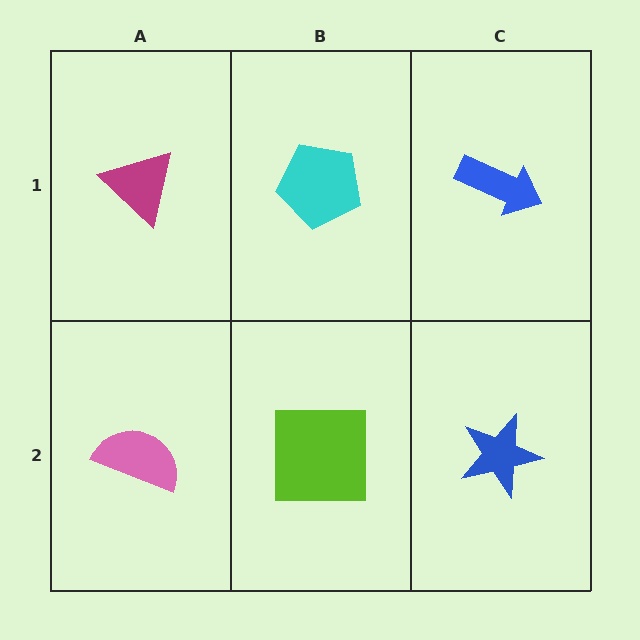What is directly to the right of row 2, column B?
A blue star.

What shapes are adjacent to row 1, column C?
A blue star (row 2, column C), a cyan pentagon (row 1, column B).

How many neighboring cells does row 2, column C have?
2.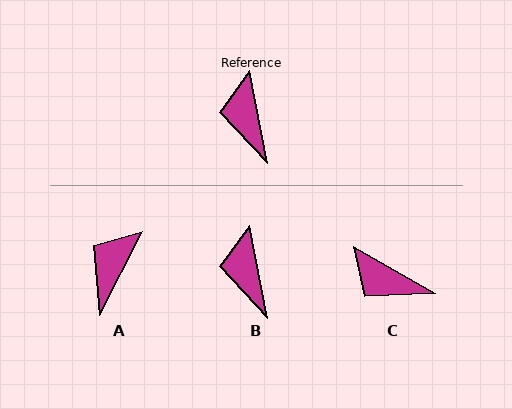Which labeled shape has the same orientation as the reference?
B.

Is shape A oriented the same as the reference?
No, it is off by about 38 degrees.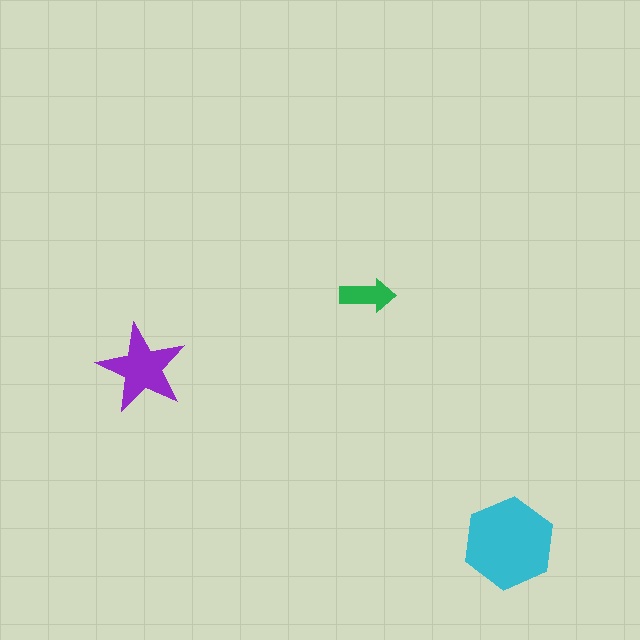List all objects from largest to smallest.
The cyan hexagon, the purple star, the green arrow.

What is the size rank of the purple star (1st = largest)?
2nd.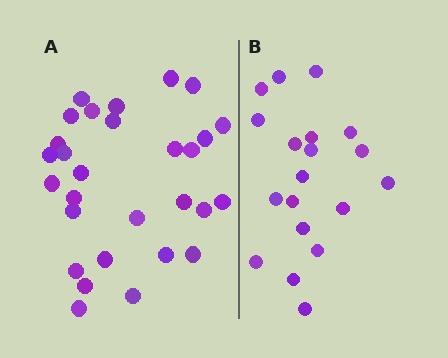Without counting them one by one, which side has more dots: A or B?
Region A (the left region) has more dots.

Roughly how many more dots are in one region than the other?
Region A has roughly 10 or so more dots than region B.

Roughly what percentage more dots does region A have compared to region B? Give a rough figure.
About 55% more.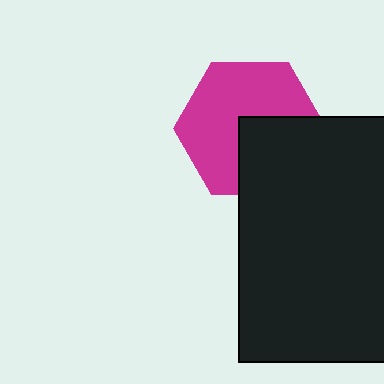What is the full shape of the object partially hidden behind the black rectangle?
The partially hidden object is a magenta hexagon.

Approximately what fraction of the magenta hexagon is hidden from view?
Roughly 38% of the magenta hexagon is hidden behind the black rectangle.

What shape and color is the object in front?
The object in front is a black rectangle.